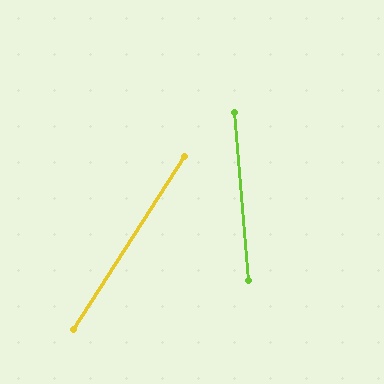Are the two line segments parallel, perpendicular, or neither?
Neither parallel nor perpendicular — they differ by about 37°.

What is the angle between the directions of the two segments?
Approximately 37 degrees.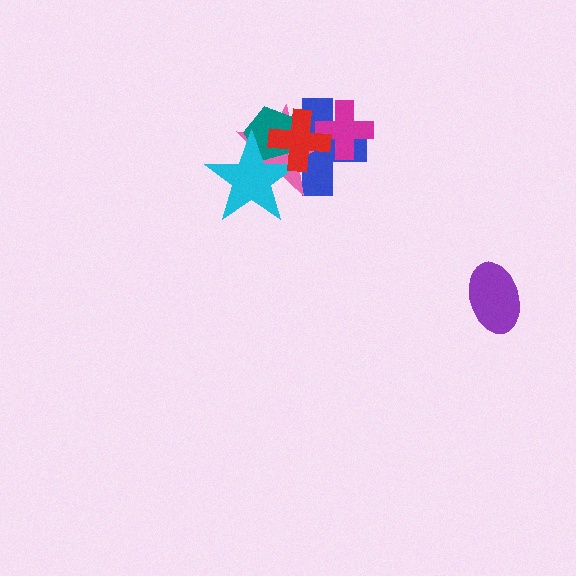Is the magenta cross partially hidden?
Yes, it is partially covered by another shape.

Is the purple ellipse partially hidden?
No, no other shape covers it.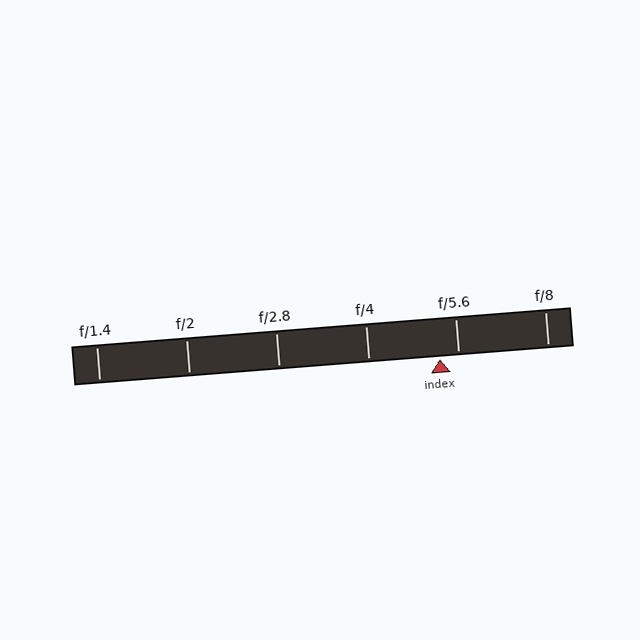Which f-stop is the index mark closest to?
The index mark is closest to f/5.6.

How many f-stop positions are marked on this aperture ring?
There are 6 f-stop positions marked.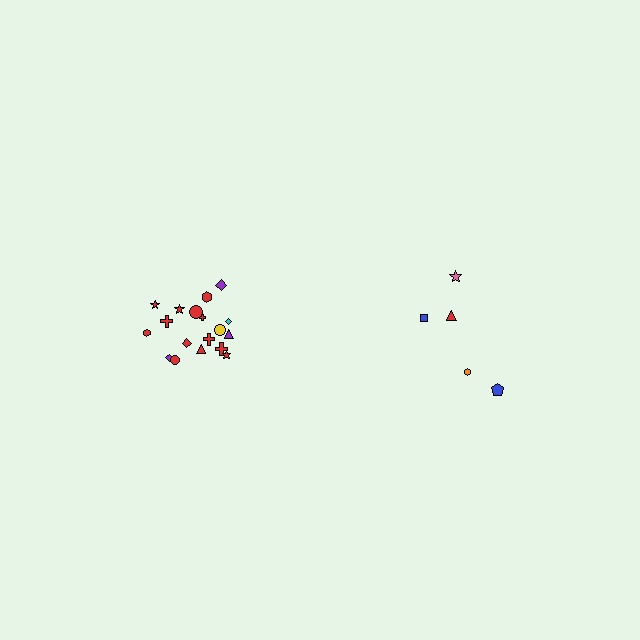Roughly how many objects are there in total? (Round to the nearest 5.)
Roughly 25 objects in total.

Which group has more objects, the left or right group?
The left group.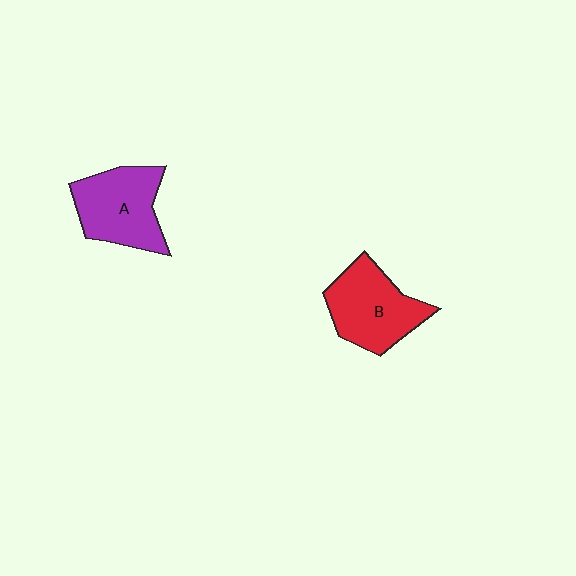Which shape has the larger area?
Shape B (red).